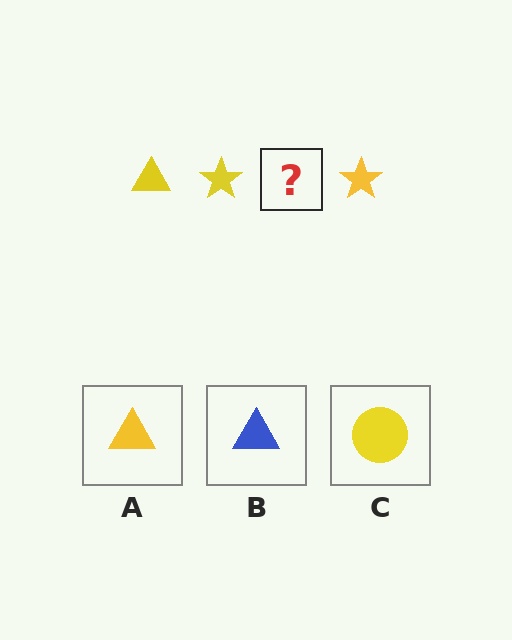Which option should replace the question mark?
Option A.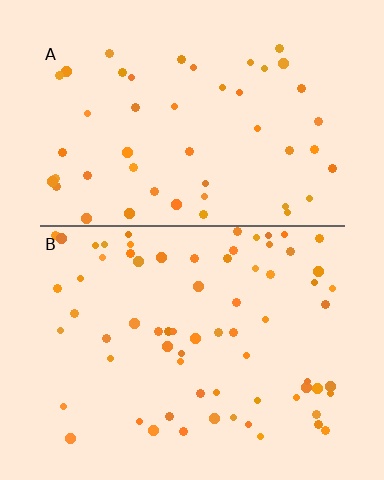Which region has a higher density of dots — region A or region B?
B (the bottom).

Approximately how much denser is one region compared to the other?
Approximately 1.5× — region B over region A.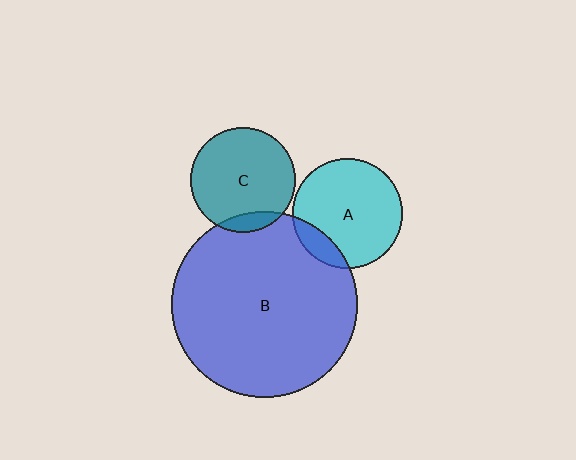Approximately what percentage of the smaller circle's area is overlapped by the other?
Approximately 10%.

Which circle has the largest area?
Circle B (blue).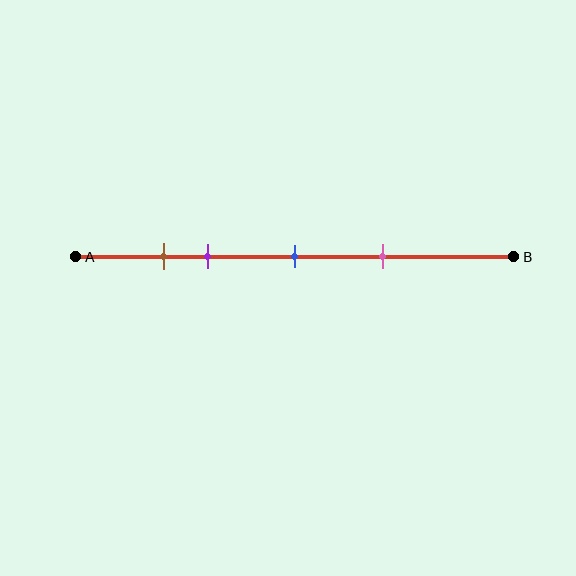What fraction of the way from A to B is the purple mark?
The purple mark is approximately 30% (0.3) of the way from A to B.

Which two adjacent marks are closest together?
The brown and purple marks are the closest adjacent pair.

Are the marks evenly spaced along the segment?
No, the marks are not evenly spaced.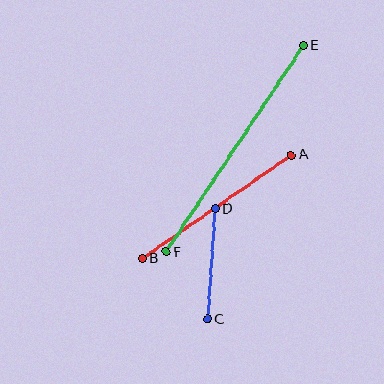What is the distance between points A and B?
The distance is approximately 182 pixels.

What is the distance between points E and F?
The distance is approximately 248 pixels.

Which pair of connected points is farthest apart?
Points E and F are farthest apart.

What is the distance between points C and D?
The distance is approximately 111 pixels.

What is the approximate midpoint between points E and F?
The midpoint is at approximately (235, 149) pixels.